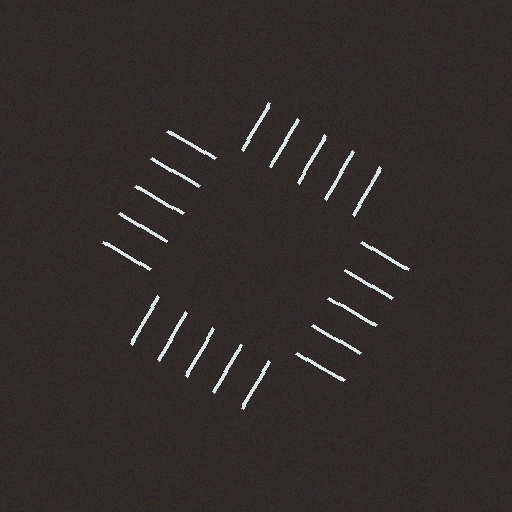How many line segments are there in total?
20 — 5 along each of the 4 edges.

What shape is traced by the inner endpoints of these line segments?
An illusory square — the line segments terminate on its edges but no continuous stroke is drawn.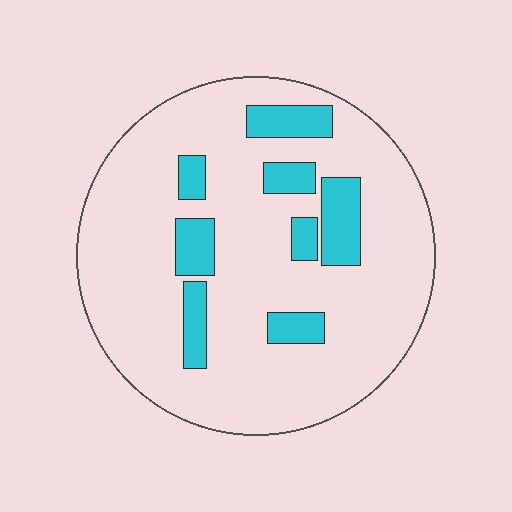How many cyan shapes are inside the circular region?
8.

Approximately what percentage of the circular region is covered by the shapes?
Approximately 15%.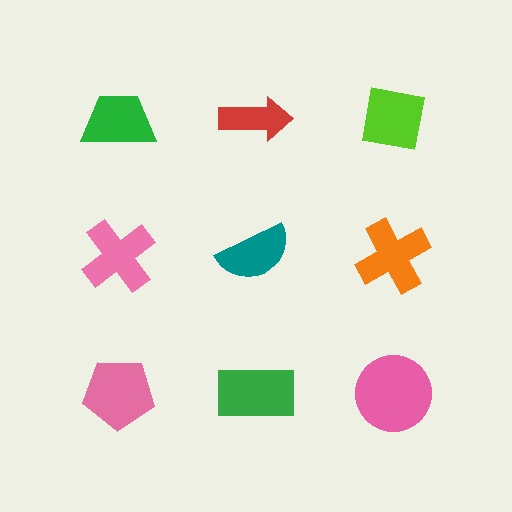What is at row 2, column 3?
An orange cross.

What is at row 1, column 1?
A green trapezoid.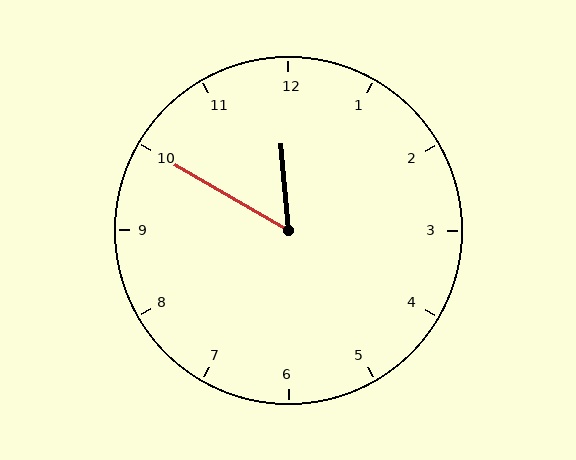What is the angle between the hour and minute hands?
Approximately 55 degrees.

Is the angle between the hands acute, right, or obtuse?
It is acute.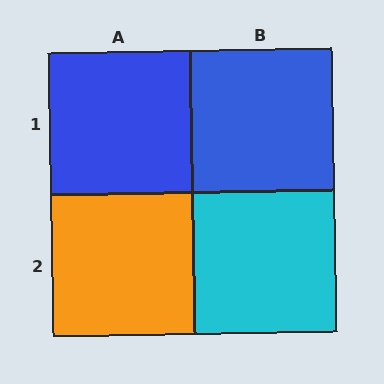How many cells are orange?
1 cell is orange.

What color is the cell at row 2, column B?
Cyan.